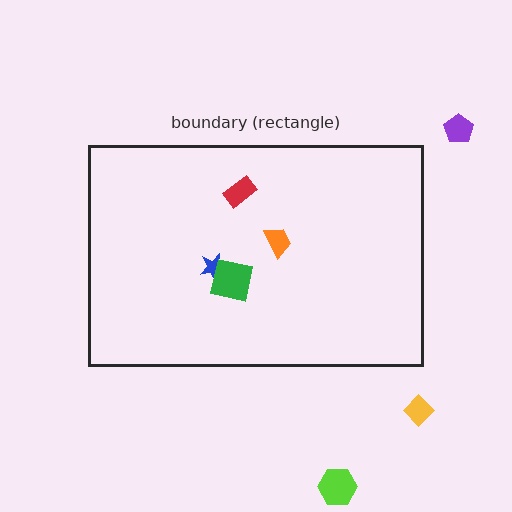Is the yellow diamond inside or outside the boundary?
Outside.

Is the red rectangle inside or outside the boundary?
Inside.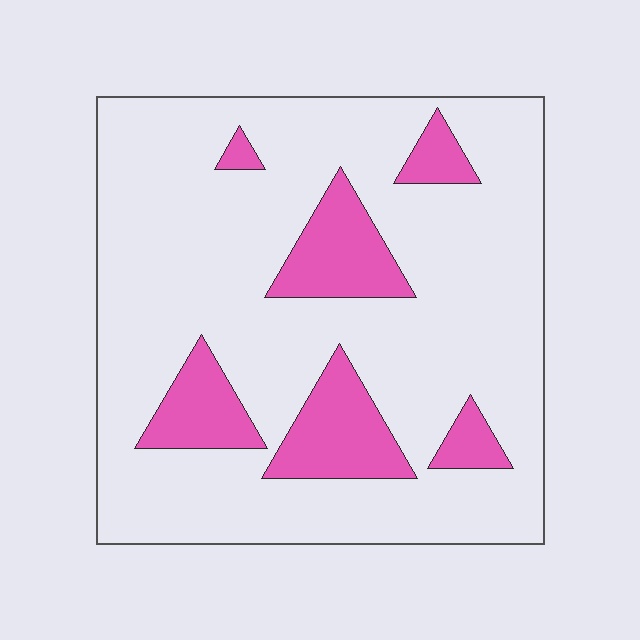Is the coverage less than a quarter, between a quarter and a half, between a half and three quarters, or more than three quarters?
Less than a quarter.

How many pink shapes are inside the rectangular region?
6.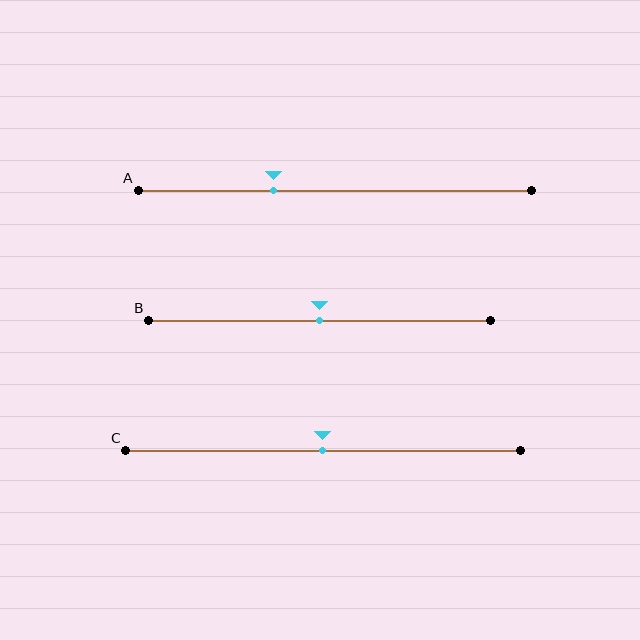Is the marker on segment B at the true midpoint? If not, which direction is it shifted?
Yes, the marker on segment B is at the true midpoint.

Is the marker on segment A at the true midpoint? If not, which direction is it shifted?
No, the marker on segment A is shifted to the left by about 16% of the segment length.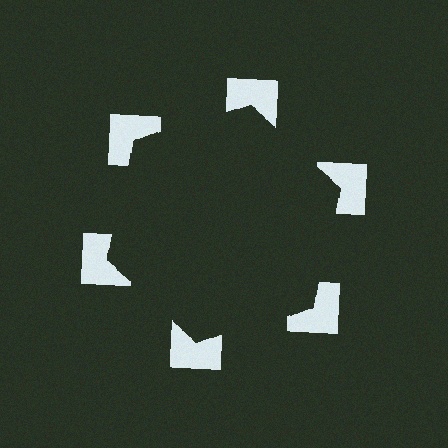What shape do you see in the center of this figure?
An illusory hexagon — its edges are inferred from the aligned wedge cuts in the notched squares, not physically drawn.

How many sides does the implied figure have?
6 sides.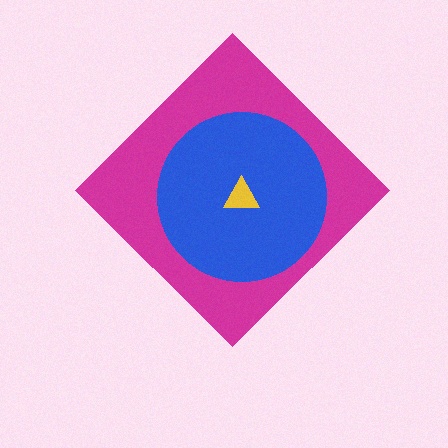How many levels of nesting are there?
3.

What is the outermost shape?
The magenta diamond.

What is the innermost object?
The yellow triangle.